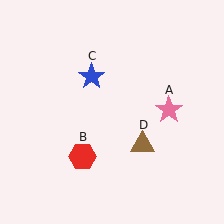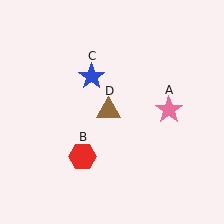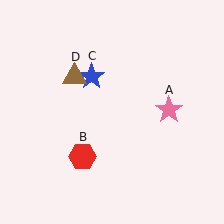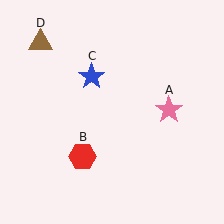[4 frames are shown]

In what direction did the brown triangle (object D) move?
The brown triangle (object D) moved up and to the left.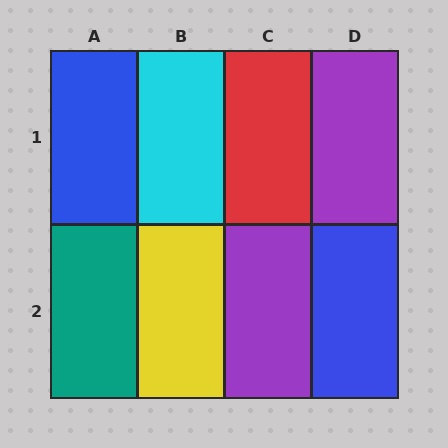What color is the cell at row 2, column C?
Purple.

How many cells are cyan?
1 cell is cyan.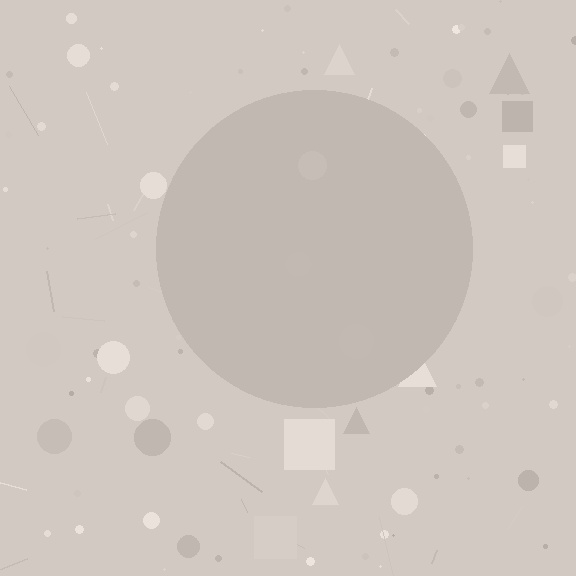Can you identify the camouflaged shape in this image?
The camouflaged shape is a circle.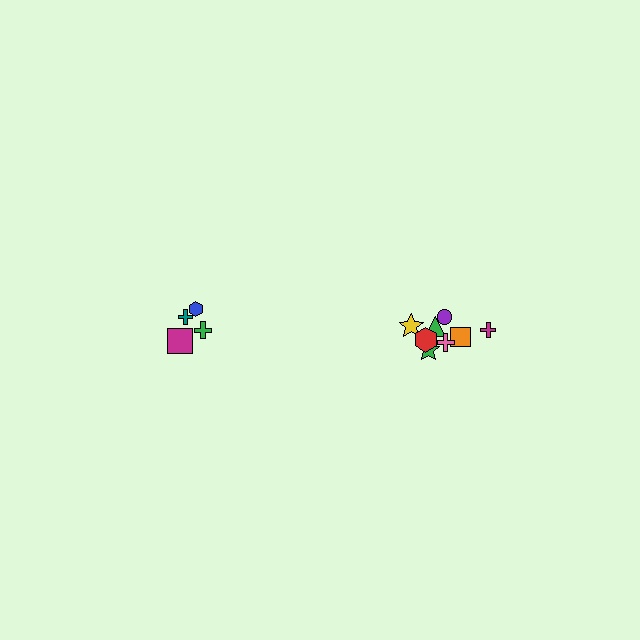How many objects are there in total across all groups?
There are 12 objects.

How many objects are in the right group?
There are 8 objects.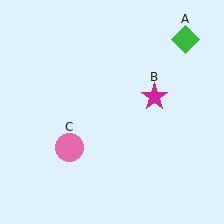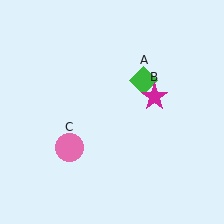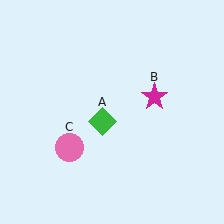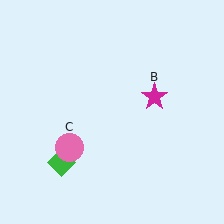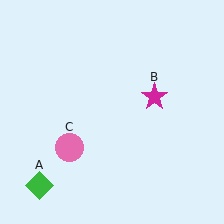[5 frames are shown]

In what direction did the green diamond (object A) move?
The green diamond (object A) moved down and to the left.